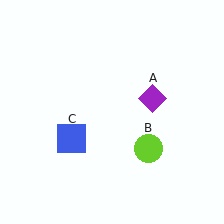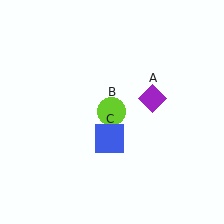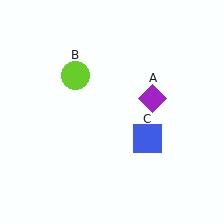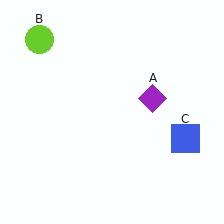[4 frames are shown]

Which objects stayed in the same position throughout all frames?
Purple diamond (object A) remained stationary.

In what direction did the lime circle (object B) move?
The lime circle (object B) moved up and to the left.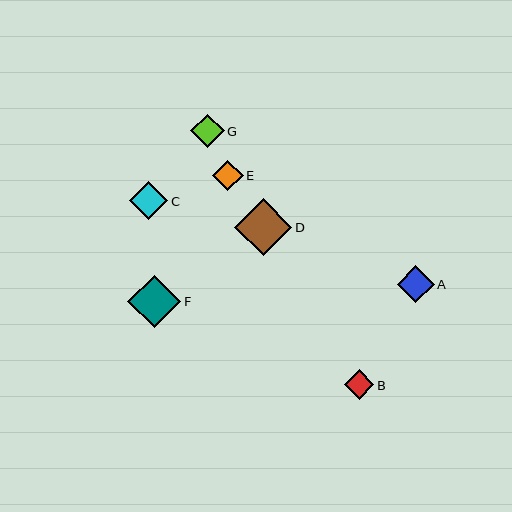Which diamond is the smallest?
Diamond B is the smallest with a size of approximately 29 pixels.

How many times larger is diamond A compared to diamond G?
Diamond A is approximately 1.1 times the size of diamond G.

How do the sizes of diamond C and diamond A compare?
Diamond C and diamond A are approximately the same size.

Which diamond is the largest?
Diamond D is the largest with a size of approximately 57 pixels.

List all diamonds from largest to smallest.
From largest to smallest: D, F, C, A, G, E, B.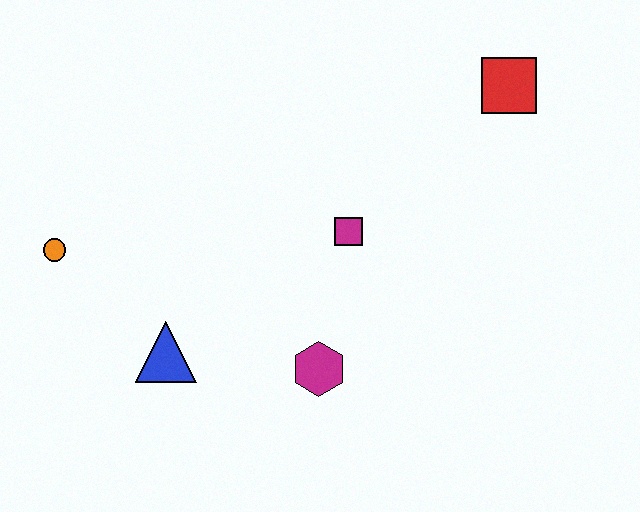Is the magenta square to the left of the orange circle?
No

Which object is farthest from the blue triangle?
The red square is farthest from the blue triangle.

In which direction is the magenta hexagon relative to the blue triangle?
The magenta hexagon is to the right of the blue triangle.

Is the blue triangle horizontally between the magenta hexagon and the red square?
No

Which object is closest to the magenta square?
The magenta hexagon is closest to the magenta square.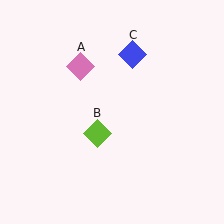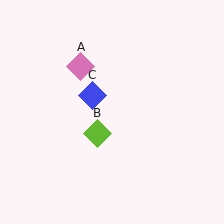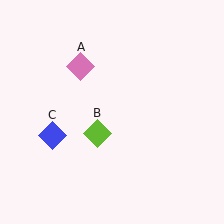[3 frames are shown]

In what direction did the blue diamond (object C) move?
The blue diamond (object C) moved down and to the left.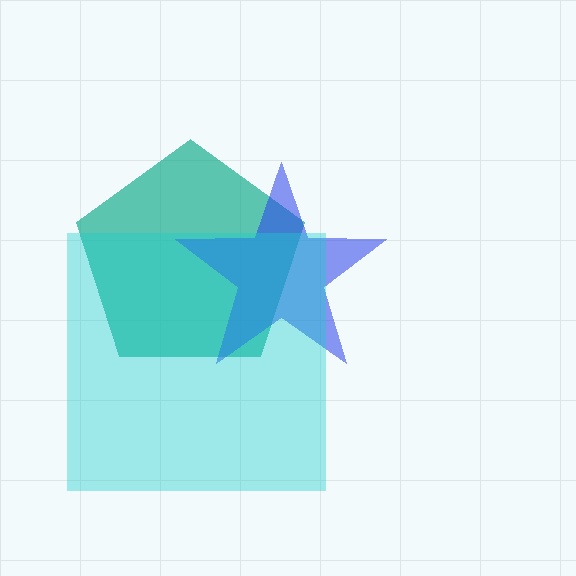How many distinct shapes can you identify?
There are 3 distinct shapes: a teal pentagon, a blue star, a cyan square.